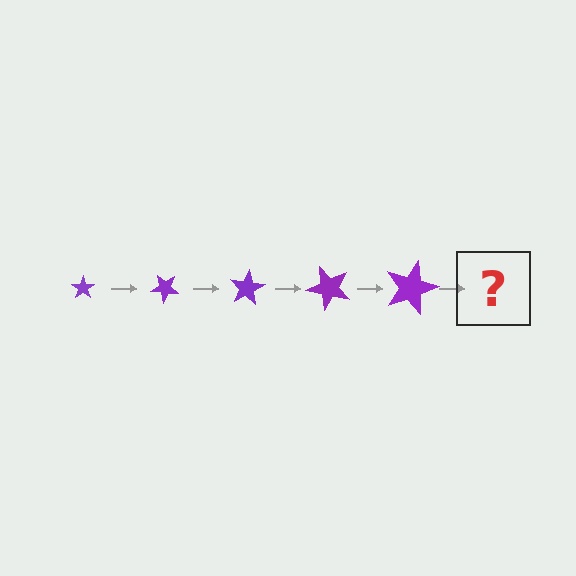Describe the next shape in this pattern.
It should be a star, larger than the previous one and rotated 200 degrees from the start.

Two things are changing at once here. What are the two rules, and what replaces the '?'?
The two rules are that the star grows larger each step and it rotates 40 degrees each step. The '?' should be a star, larger than the previous one and rotated 200 degrees from the start.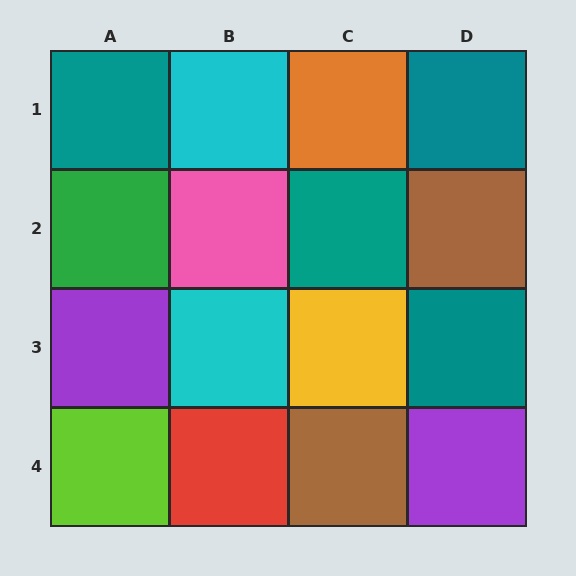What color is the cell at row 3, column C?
Yellow.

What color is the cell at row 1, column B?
Cyan.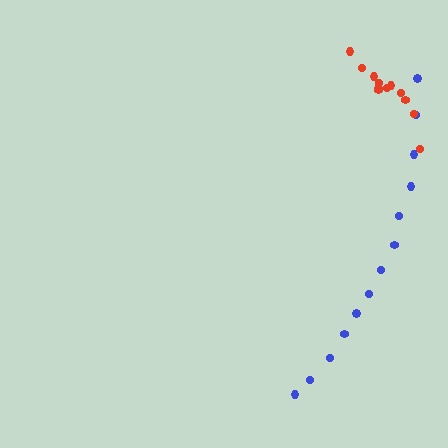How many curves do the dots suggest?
There are 2 distinct paths.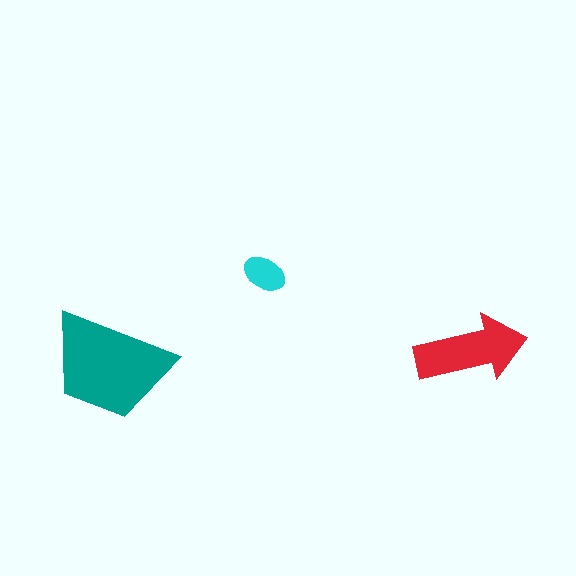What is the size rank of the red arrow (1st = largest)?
2nd.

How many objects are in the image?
There are 3 objects in the image.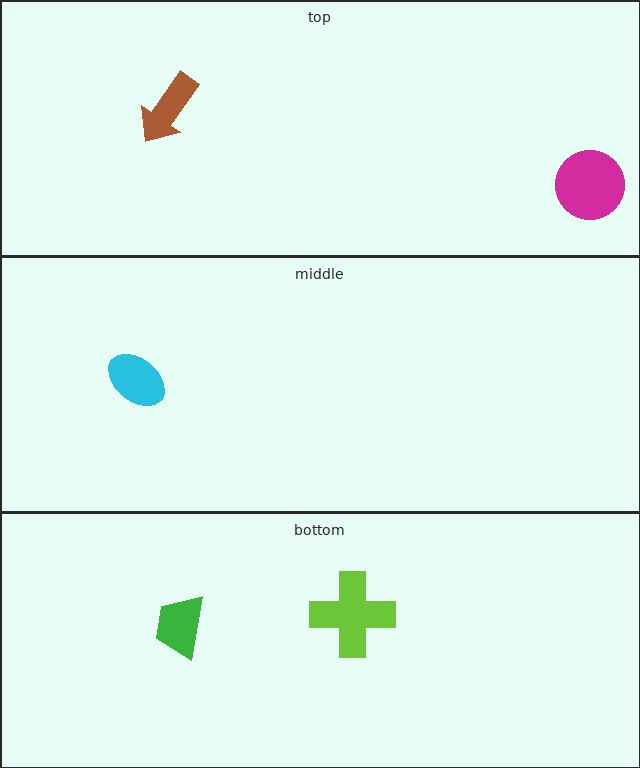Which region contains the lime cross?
The bottom region.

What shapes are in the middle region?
The cyan ellipse.